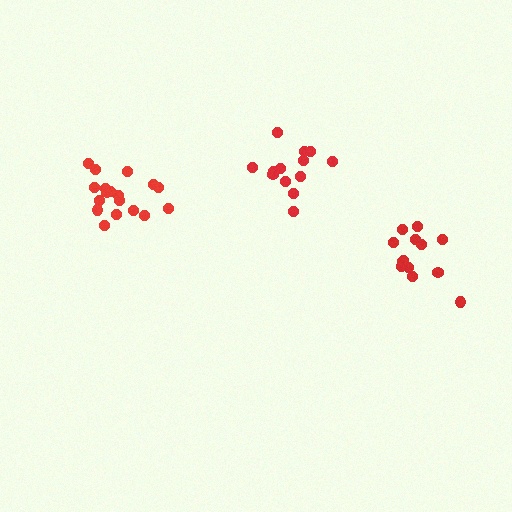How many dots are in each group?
Group 1: 13 dots, Group 2: 13 dots, Group 3: 18 dots (44 total).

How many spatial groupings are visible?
There are 3 spatial groupings.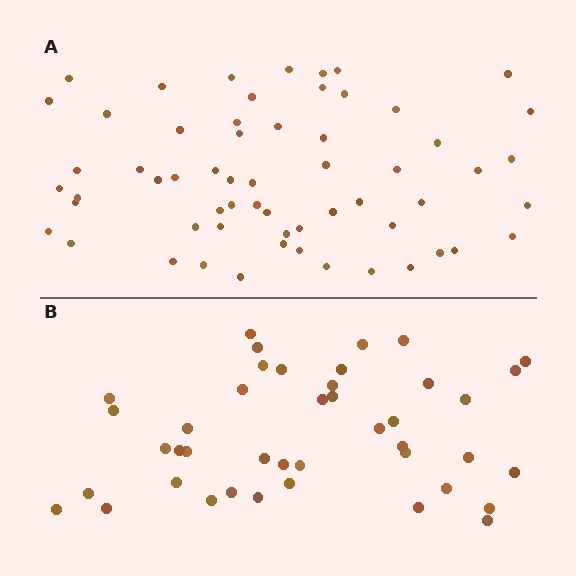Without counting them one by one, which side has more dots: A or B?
Region A (the top region) has more dots.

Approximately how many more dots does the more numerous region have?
Region A has approximately 20 more dots than region B.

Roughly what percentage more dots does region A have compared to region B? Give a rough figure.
About 45% more.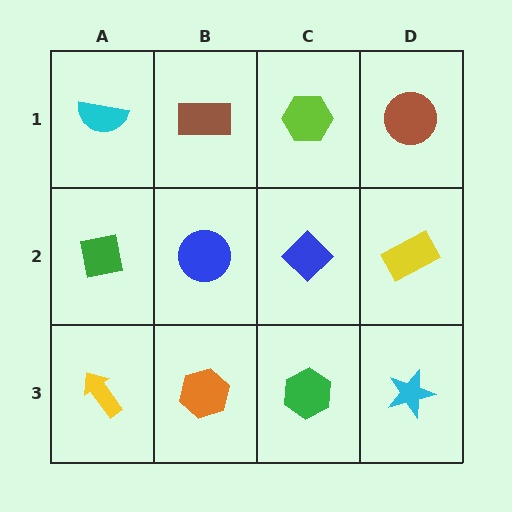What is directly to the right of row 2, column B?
A blue diamond.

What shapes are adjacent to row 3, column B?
A blue circle (row 2, column B), a yellow arrow (row 3, column A), a green hexagon (row 3, column C).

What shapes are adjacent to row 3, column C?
A blue diamond (row 2, column C), an orange hexagon (row 3, column B), a cyan star (row 3, column D).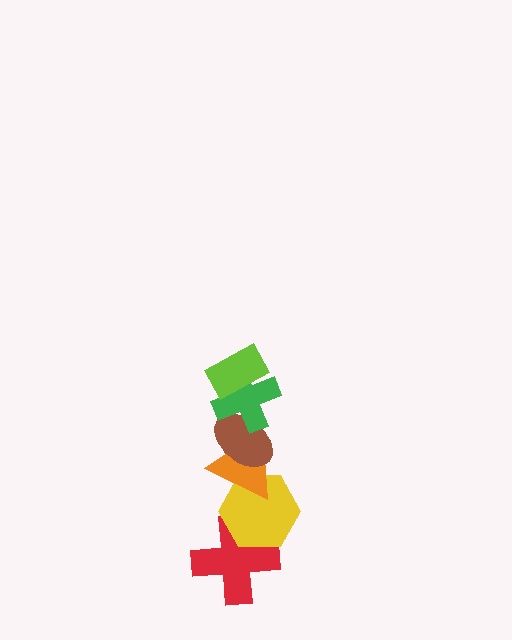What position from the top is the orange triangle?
The orange triangle is 4th from the top.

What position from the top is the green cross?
The green cross is 2nd from the top.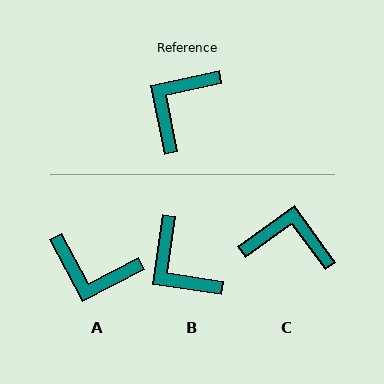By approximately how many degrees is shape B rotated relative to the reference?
Approximately 70 degrees counter-clockwise.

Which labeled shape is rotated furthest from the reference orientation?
A, about 106 degrees away.